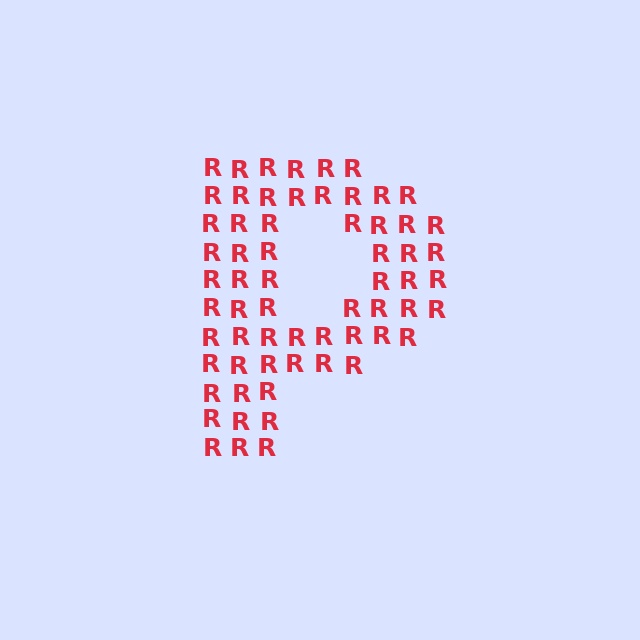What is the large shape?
The large shape is the letter P.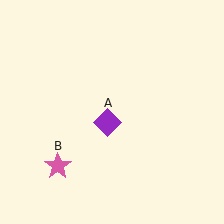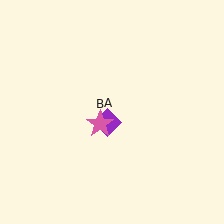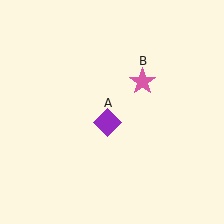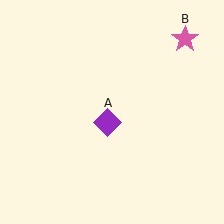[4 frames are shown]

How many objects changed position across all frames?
1 object changed position: pink star (object B).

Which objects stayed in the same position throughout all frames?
Purple diamond (object A) remained stationary.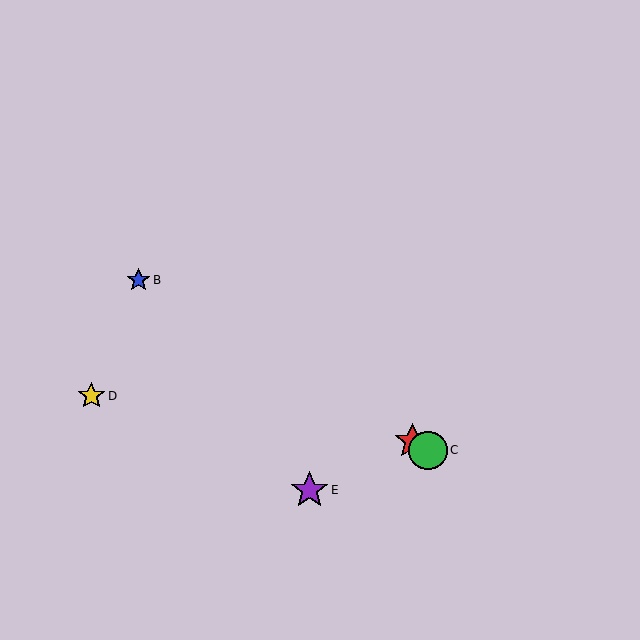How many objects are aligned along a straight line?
3 objects (A, B, C) are aligned along a straight line.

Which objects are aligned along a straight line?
Objects A, B, C are aligned along a straight line.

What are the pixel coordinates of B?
Object B is at (139, 280).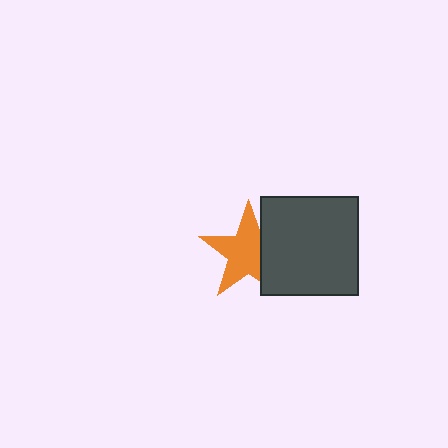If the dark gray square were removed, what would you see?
You would see the complete orange star.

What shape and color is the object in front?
The object in front is a dark gray square.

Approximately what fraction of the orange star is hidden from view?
Roughly 31% of the orange star is hidden behind the dark gray square.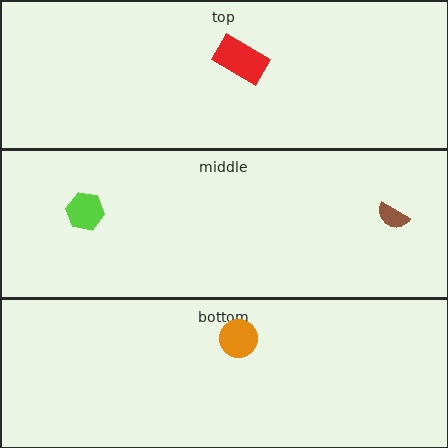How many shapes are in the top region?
1.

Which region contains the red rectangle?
The top region.